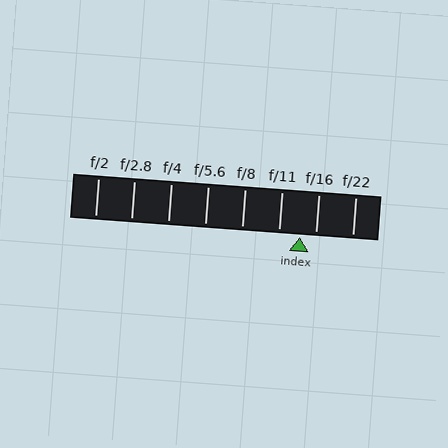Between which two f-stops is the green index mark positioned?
The index mark is between f/11 and f/16.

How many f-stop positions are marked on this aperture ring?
There are 8 f-stop positions marked.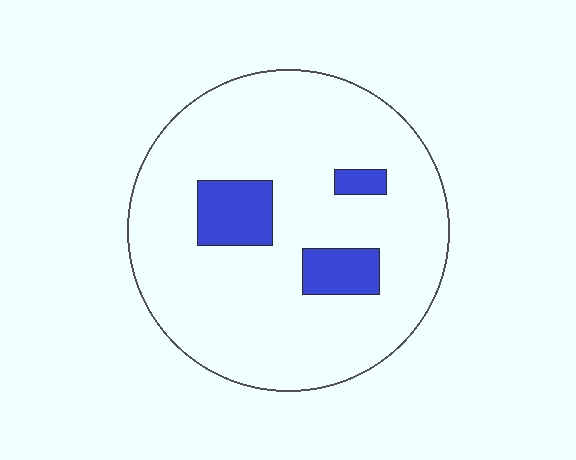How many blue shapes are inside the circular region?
3.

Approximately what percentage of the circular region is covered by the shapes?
Approximately 10%.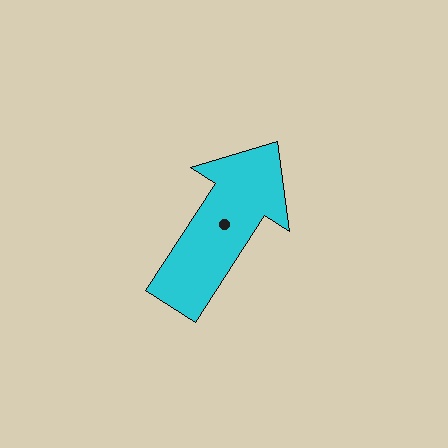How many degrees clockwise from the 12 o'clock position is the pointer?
Approximately 33 degrees.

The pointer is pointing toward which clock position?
Roughly 1 o'clock.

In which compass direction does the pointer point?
Northeast.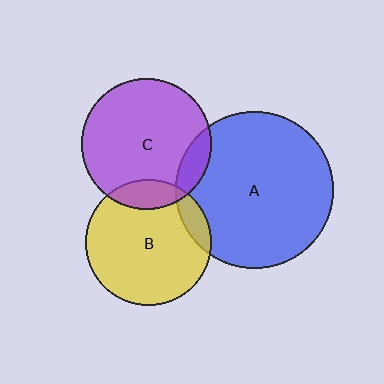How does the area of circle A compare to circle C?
Approximately 1.5 times.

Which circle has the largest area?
Circle A (blue).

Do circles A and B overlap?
Yes.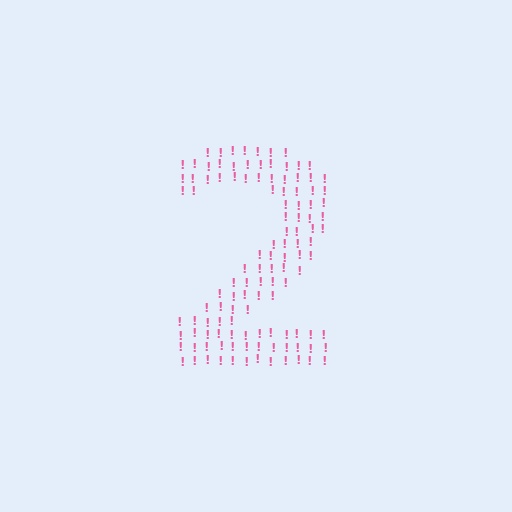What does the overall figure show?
The overall figure shows the digit 2.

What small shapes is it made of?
It is made of small exclamation marks.